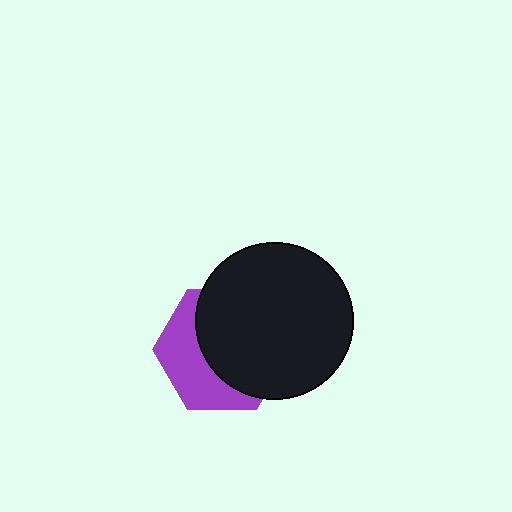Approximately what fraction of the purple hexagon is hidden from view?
Roughly 59% of the purple hexagon is hidden behind the black circle.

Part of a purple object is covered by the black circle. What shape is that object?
It is a hexagon.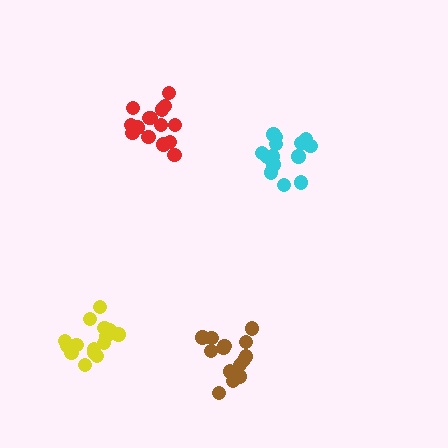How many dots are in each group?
Group 1: 15 dots, Group 2: 15 dots, Group 3: 14 dots, Group 4: 14 dots (58 total).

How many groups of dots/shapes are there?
There are 4 groups.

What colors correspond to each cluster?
The clusters are colored: yellow, red, cyan, brown.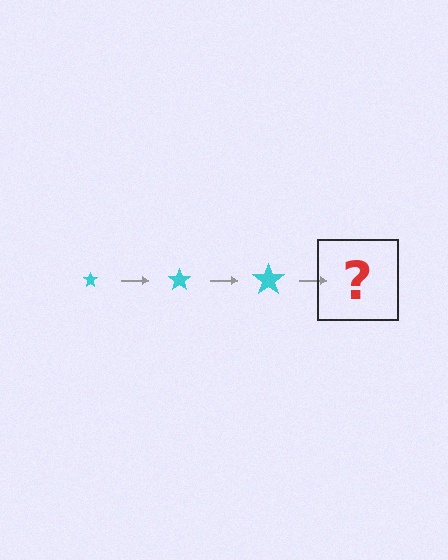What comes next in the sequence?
The next element should be a cyan star, larger than the previous one.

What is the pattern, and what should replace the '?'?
The pattern is that the star gets progressively larger each step. The '?' should be a cyan star, larger than the previous one.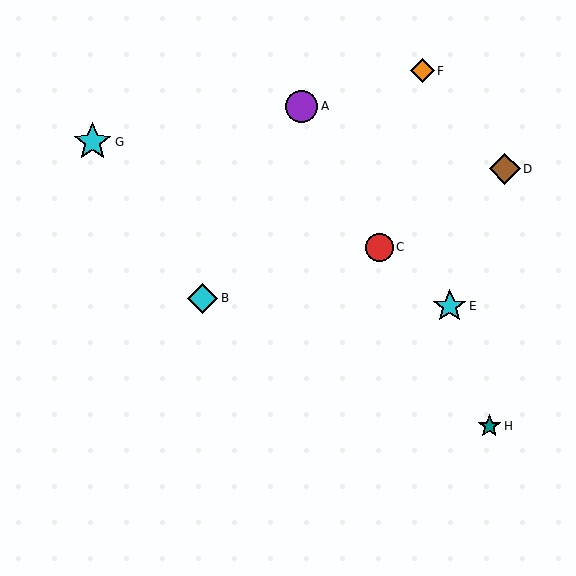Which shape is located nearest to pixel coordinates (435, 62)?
The orange diamond (labeled F) at (422, 71) is nearest to that location.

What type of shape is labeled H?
Shape H is a teal star.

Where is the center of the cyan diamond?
The center of the cyan diamond is at (203, 298).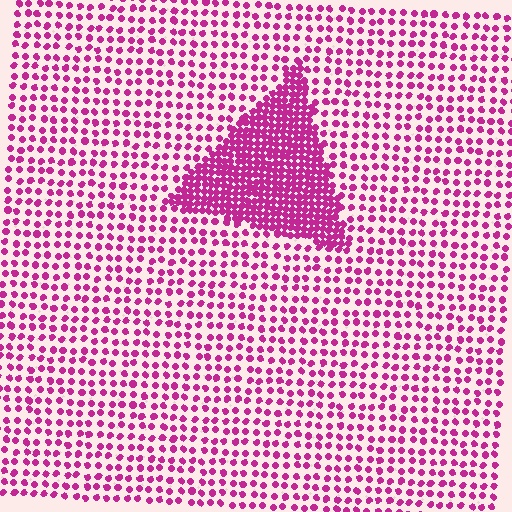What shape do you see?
I see a triangle.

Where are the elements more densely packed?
The elements are more densely packed inside the triangle boundary.